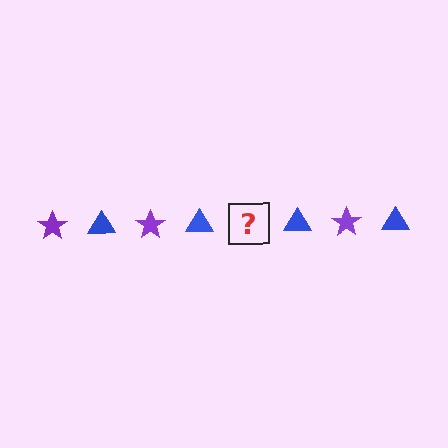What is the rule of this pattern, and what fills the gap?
The rule is that the pattern alternates between purple star and blue triangle. The gap should be filled with a purple star.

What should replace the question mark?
The question mark should be replaced with a purple star.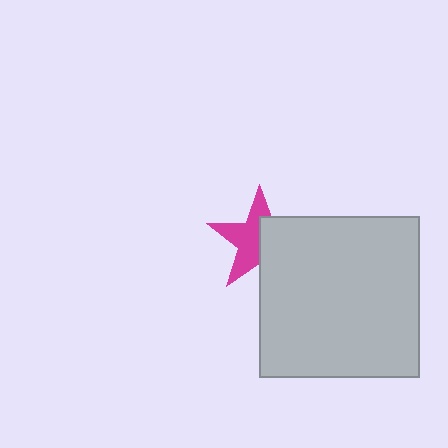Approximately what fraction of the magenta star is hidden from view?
Roughly 46% of the magenta star is hidden behind the light gray square.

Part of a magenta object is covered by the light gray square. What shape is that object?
It is a star.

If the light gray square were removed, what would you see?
You would see the complete magenta star.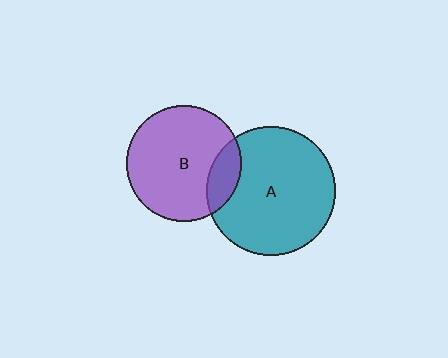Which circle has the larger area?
Circle A (teal).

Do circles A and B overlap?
Yes.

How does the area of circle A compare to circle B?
Approximately 1.2 times.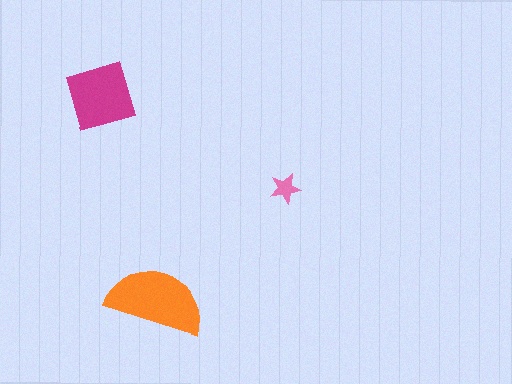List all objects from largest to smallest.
The orange semicircle, the magenta diamond, the pink star.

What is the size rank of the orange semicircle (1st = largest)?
1st.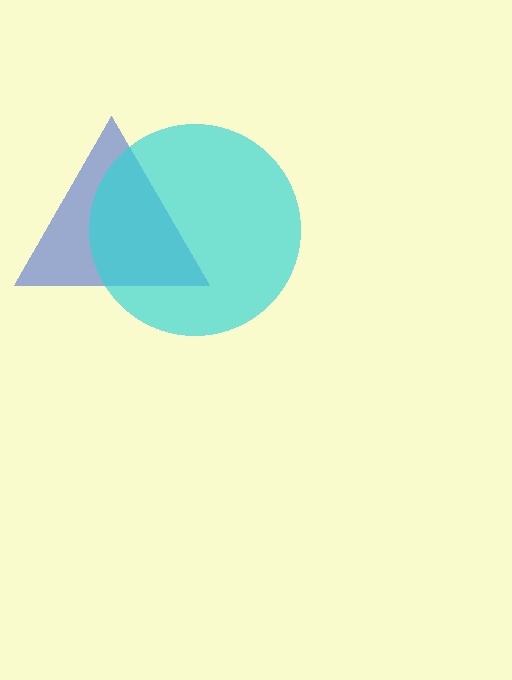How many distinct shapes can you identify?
There are 2 distinct shapes: a blue triangle, a cyan circle.